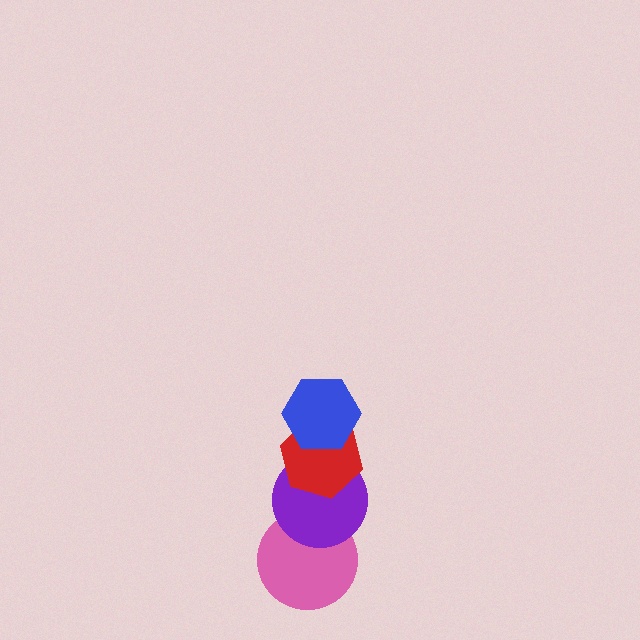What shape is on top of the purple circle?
The red hexagon is on top of the purple circle.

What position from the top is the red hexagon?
The red hexagon is 2nd from the top.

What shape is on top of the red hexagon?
The blue hexagon is on top of the red hexagon.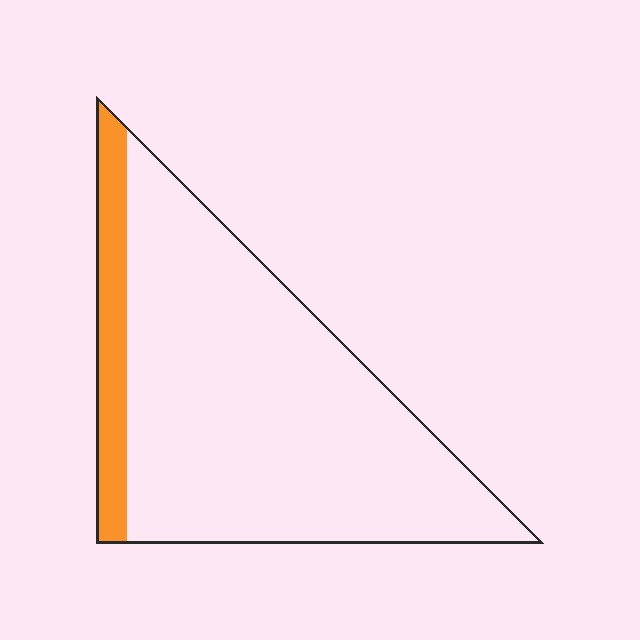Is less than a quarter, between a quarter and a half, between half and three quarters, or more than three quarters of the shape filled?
Less than a quarter.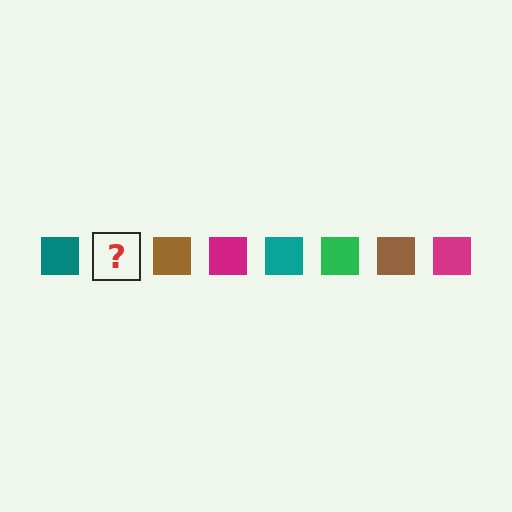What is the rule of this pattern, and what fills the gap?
The rule is that the pattern cycles through teal, green, brown, magenta squares. The gap should be filled with a green square.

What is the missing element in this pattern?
The missing element is a green square.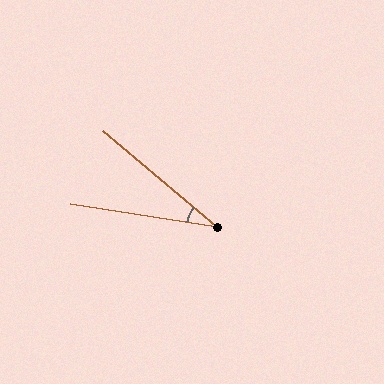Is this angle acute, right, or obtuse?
It is acute.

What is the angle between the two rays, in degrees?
Approximately 31 degrees.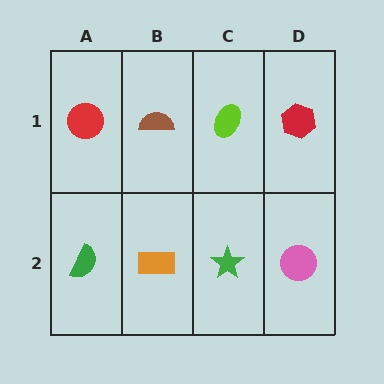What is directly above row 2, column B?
A brown semicircle.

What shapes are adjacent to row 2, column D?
A red hexagon (row 1, column D), a green star (row 2, column C).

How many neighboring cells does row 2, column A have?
2.